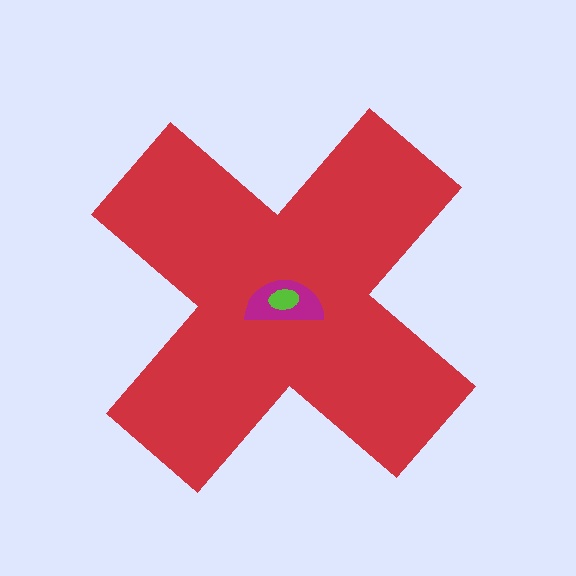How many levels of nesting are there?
3.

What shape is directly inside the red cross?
The magenta semicircle.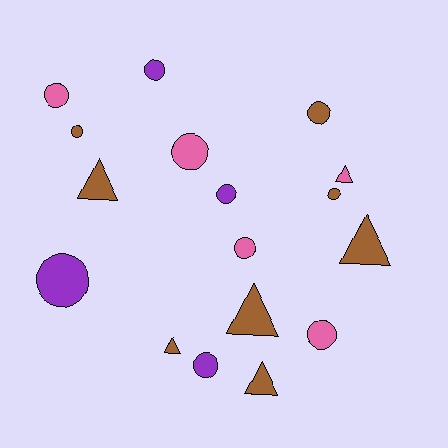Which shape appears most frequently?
Circle, with 11 objects.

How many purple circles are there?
There are 4 purple circles.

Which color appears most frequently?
Brown, with 8 objects.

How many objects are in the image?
There are 17 objects.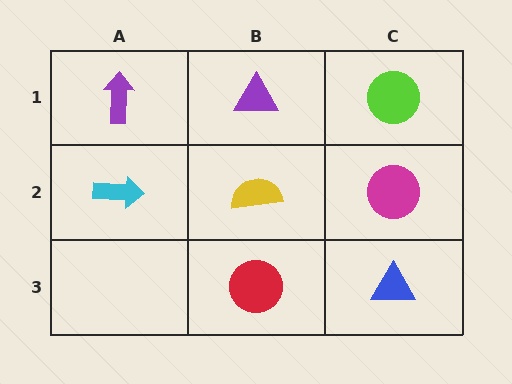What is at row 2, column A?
A cyan arrow.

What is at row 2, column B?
A yellow semicircle.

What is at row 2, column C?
A magenta circle.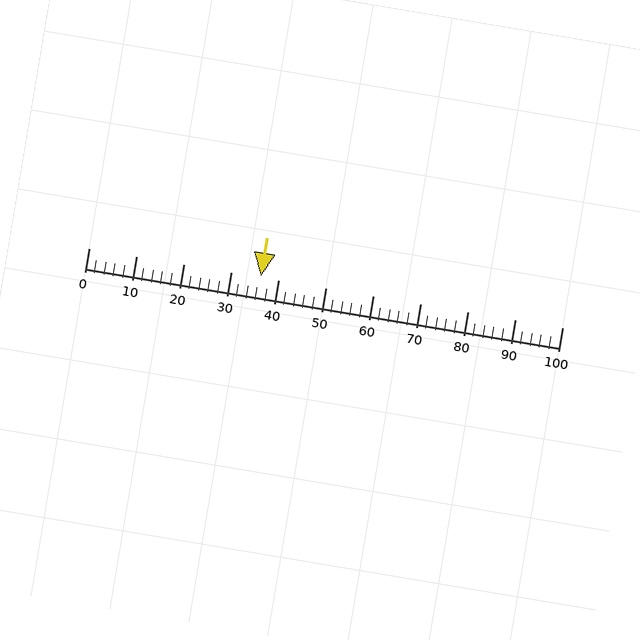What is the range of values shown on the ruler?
The ruler shows values from 0 to 100.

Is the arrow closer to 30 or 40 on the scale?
The arrow is closer to 40.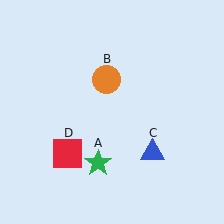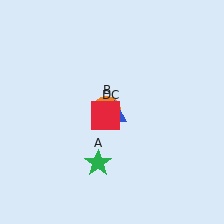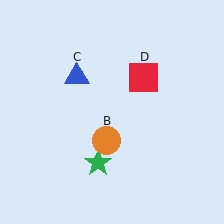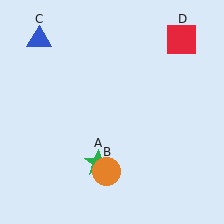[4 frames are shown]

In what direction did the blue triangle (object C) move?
The blue triangle (object C) moved up and to the left.